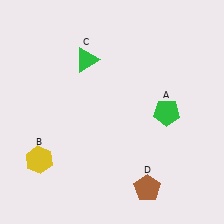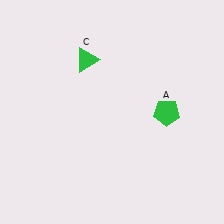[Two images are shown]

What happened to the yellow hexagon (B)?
The yellow hexagon (B) was removed in Image 2. It was in the bottom-left area of Image 1.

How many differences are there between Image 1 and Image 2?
There are 2 differences between the two images.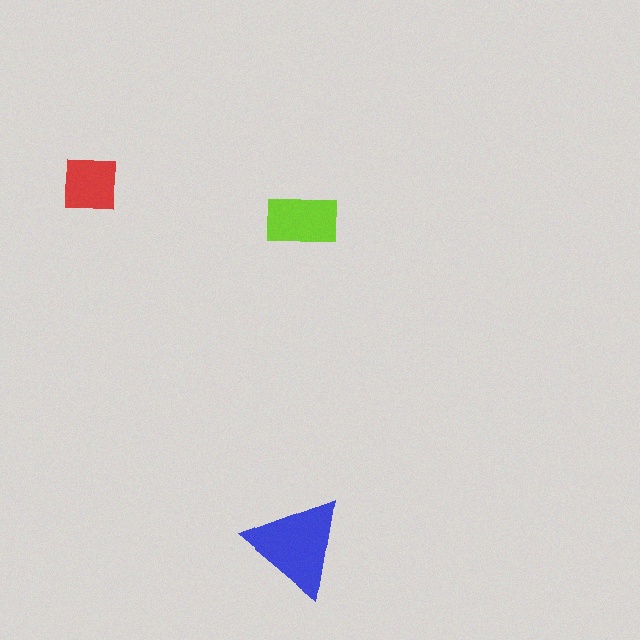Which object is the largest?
The blue triangle.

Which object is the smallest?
The red square.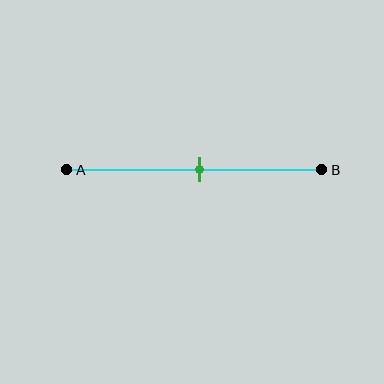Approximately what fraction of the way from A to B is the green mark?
The green mark is approximately 50% of the way from A to B.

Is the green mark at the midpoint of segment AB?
Yes, the mark is approximately at the midpoint.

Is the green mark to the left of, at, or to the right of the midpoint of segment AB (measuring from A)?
The green mark is approximately at the midpoint of segment AB.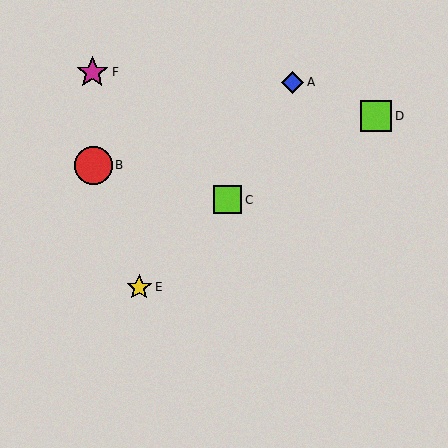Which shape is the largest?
The red circle (labeled B) is the largest.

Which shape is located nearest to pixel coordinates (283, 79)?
The blue diamond (labeled A) at (293, 82) is nearest to that location.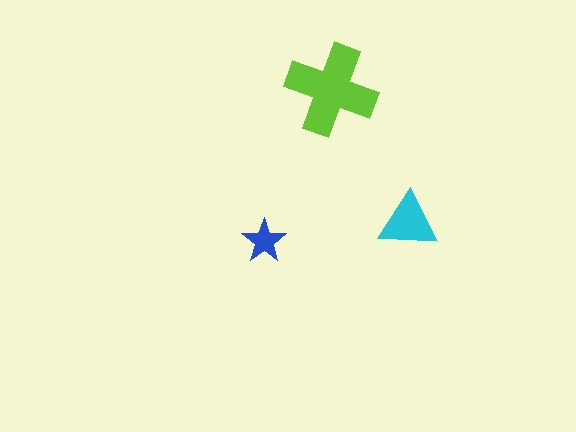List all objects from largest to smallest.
The lime cross, the cyan triangle, the blue star.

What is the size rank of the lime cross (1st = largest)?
1st.